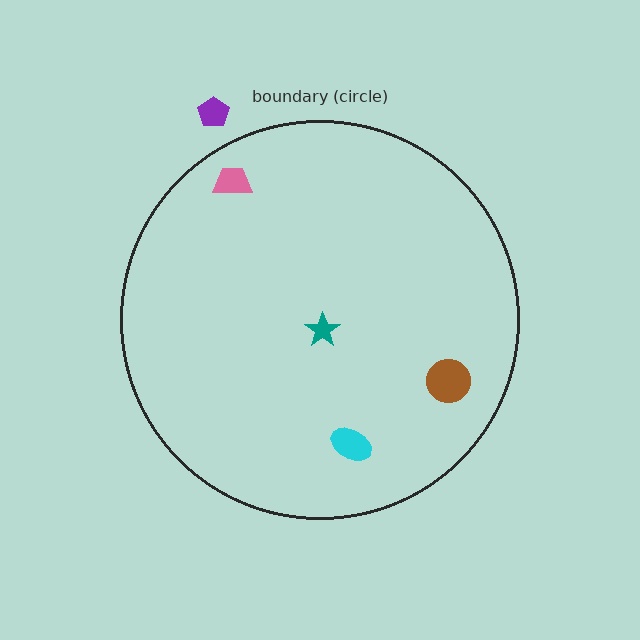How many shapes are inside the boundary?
4 inside, 1 outside.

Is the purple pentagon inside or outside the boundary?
Outside.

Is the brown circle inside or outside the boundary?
Inside.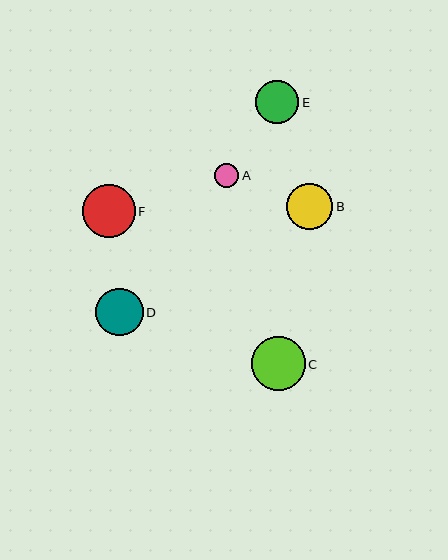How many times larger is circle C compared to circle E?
Circle C is approximately 1.3 times the size of circle E.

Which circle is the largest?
Circle C is the largest with a size of approximately 54 pixels.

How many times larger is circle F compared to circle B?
Circle F is approximately 1.1 times the size of circle B.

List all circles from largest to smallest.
From largest to smallest: C, F, D, B, E, A.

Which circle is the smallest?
Circle A is the smallest with a size of approximately 24 pixels.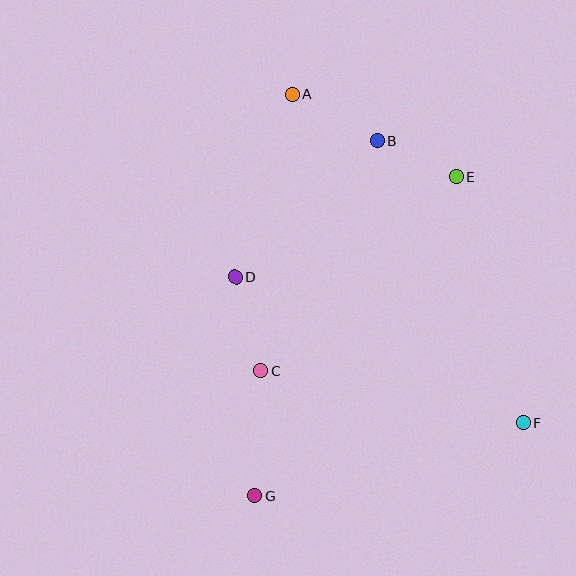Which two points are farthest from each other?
Points A and G are farthest from each other.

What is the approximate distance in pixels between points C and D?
The distance between C and D is approximately 97 pixels.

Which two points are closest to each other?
Points B and E are closest to each other.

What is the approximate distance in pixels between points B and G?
The distance between B and G is approximately 376 pixels.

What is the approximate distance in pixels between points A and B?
The distance between A and B is approximately 97 pixels.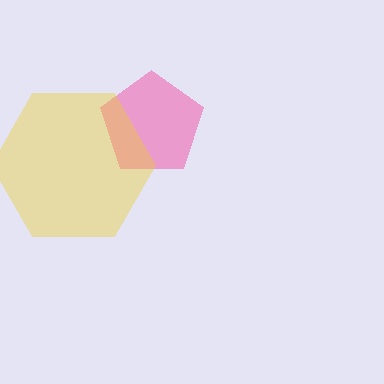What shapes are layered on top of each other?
The layered shapes are: a pink pentagon, a yellow hexagon.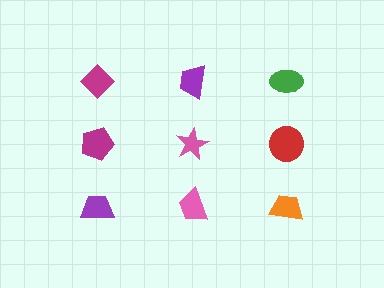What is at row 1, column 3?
A green ellipse.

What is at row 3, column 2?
A pink trapezoid.